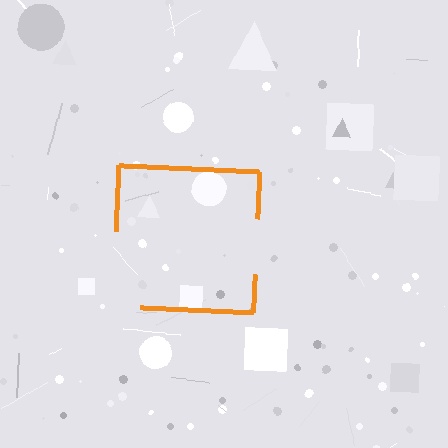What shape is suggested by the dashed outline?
The dashed outline suggests a square.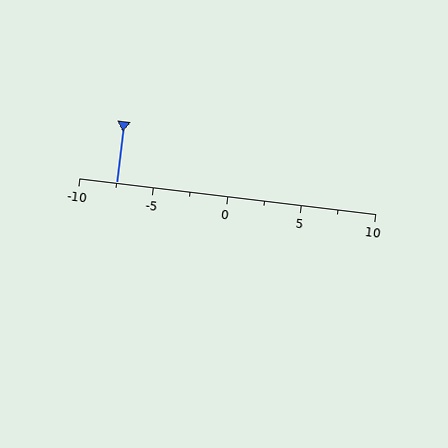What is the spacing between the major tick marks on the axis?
The major ticks are spaced 5 apart.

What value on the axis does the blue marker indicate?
The marker indicates approximately -7.5.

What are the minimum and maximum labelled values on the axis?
The axis runs from -10 to 10.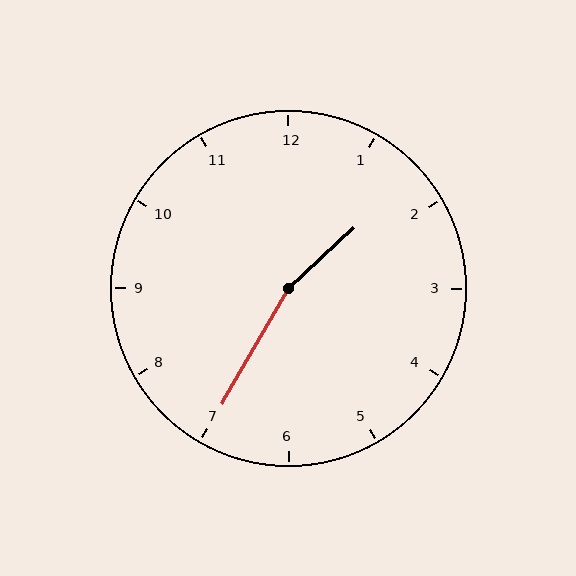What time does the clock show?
1:35.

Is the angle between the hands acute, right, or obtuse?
It is obtuse.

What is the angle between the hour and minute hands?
Approximately 162 degrees.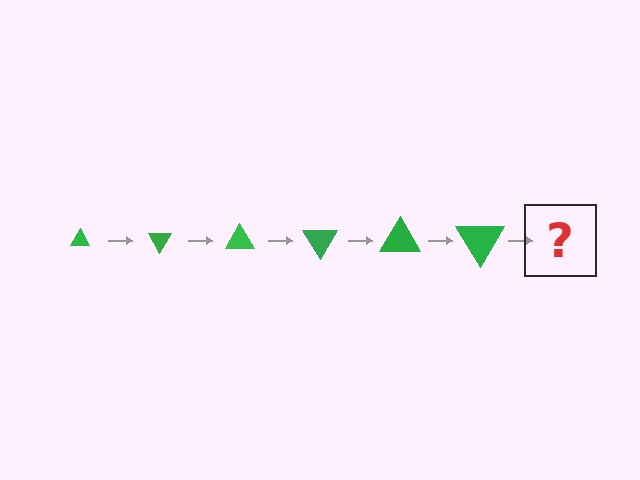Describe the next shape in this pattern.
It should be a triangle, larger than the previous one and rotated 360 degrees from the start.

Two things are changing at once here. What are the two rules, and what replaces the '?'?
The two rules are that the triangle grows larger each step and it rotates 60 degrees each step. The '?' should be a triangle, larger than the previous one and rotated 360 degrees from the start.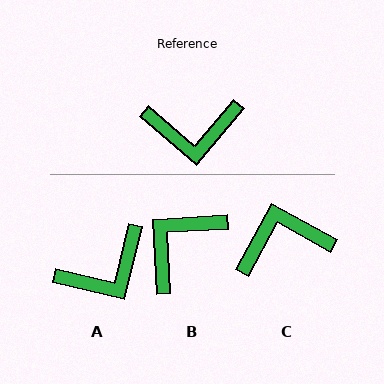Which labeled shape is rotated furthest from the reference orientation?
C, about 168 degrees away.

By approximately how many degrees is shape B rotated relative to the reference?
Approximately 136 degrees clockwise.